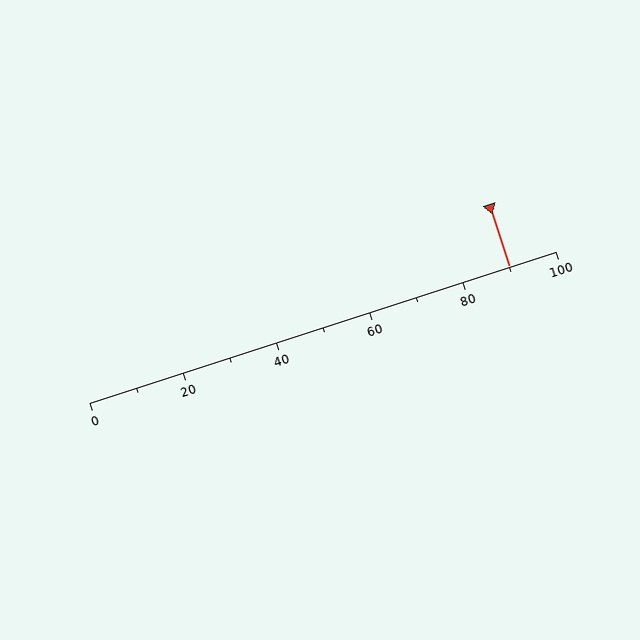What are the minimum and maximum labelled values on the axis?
The axis runs from 0 to 100.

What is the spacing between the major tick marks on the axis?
The major ticks are spaced 20 apart.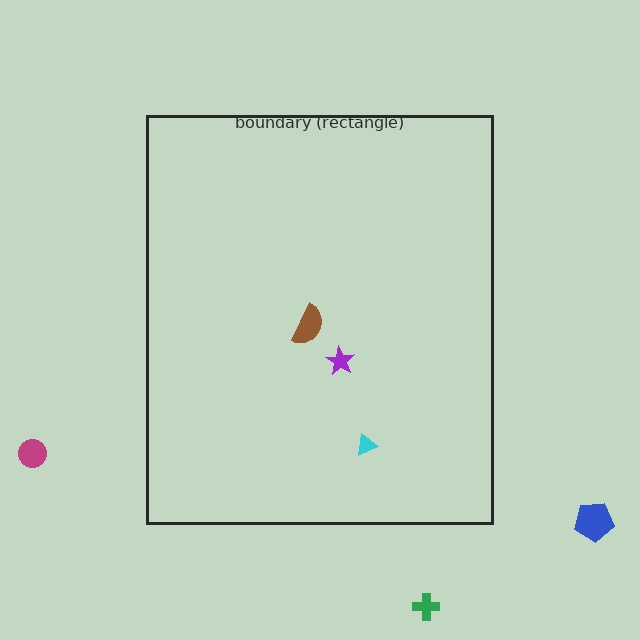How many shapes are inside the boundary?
3 inside, 3 outside.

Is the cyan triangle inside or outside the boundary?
Inside.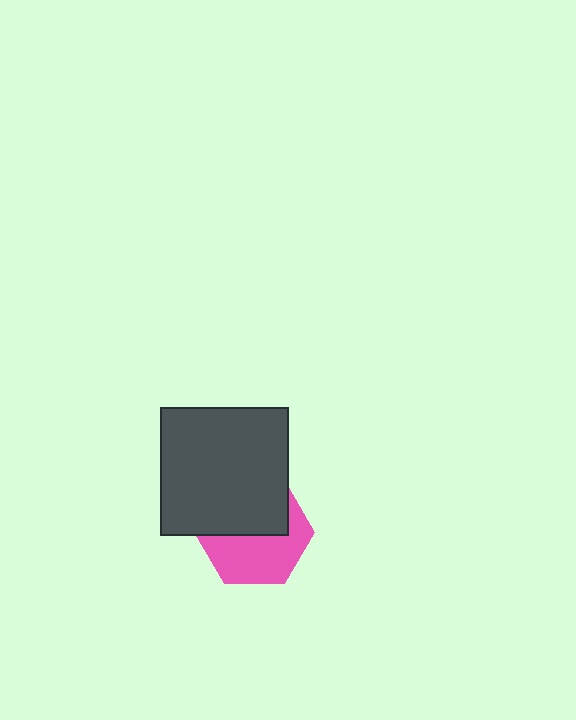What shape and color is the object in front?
The object in front is a dark gray square.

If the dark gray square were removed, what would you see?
You would see the complete pink hexagon.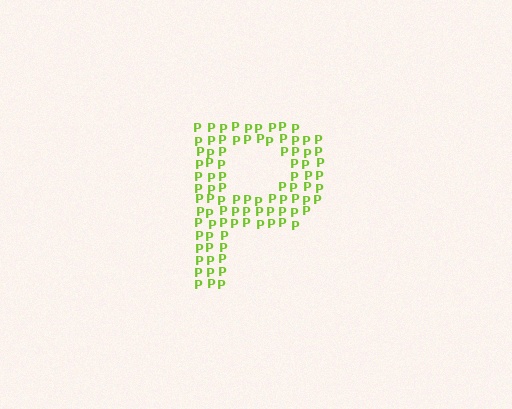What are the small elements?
The small elements are letter P's.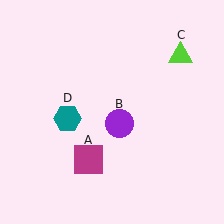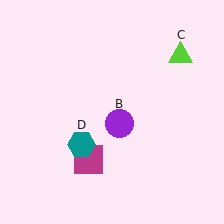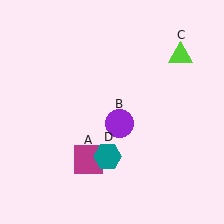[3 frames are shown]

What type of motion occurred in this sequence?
The teal hexagon (object D) rotated counterclockwise around the center of the scene.